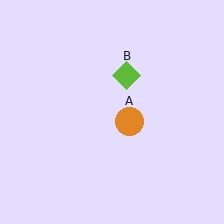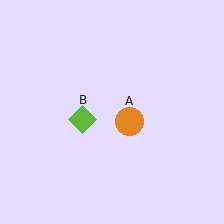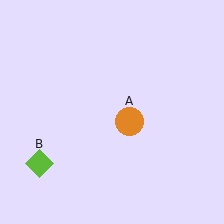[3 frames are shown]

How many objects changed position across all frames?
1 object changed position: lime diamond (object B).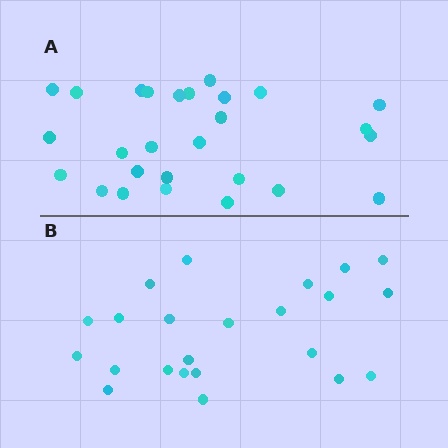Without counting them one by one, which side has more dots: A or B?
Region A (the top region) has more dots.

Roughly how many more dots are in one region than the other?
Region A has about 4 more dots than region B.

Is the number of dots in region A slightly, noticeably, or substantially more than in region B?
Region A has only slightly more — the two regions are fairly close. The ratio is roughly 1.2 to 1.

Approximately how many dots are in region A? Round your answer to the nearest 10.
About 30 dots. (The exact count is 27, which rounds to 30.)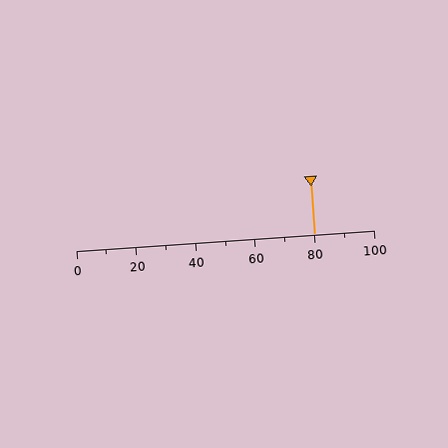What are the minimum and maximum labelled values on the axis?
The axis runs from 0 to 100.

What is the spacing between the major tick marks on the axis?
The major ticks are spaced 20 apart.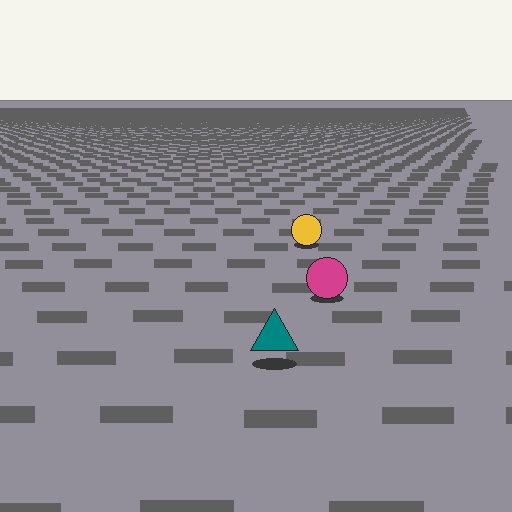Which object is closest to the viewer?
The teal triangle is closest. The texture marks near it are larger and more spread out.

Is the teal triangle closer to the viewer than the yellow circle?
Yes. The teal triangle is closer — you can tell from the texture gradient: the ground texture is coarser near it.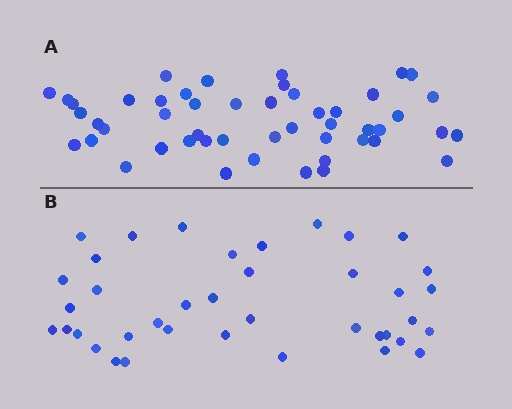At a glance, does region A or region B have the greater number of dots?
Region A (the top region) has more dots.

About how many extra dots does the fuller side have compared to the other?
Region A has roughly 10 or so more dots than region B.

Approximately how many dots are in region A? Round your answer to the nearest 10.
About 50 dots. (The exact count is 49, which rounds to 50.)